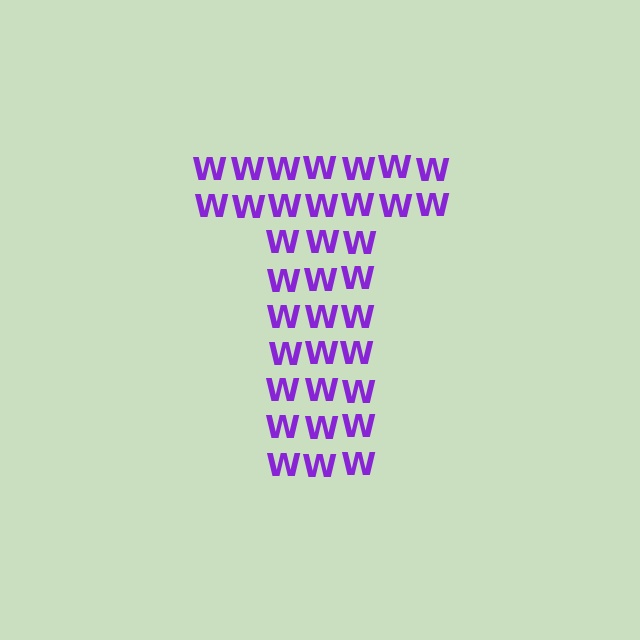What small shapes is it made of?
It is made of small letter W's.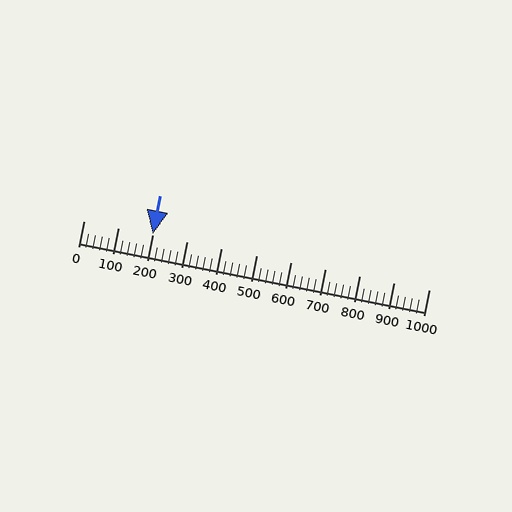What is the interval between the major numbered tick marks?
The major tick marks are spaced 100 units apart.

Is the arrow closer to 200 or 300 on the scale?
The arrow is closer to 200.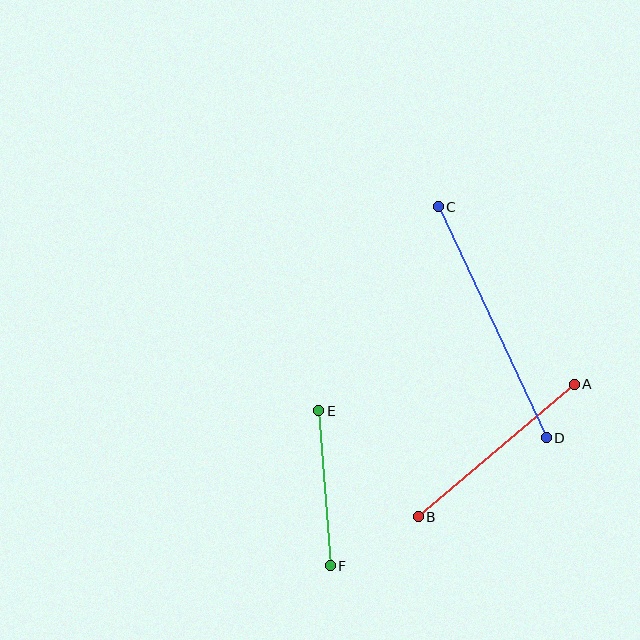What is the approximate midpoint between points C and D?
The midpoint is at approximately (492, 322) pixels.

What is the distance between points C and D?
The distance is approximately 255 pixels.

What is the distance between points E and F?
The distance is approximately 155 pixels.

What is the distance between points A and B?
The distance is approximately 205 pixels.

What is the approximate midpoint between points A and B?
The midpoint is at approximately (496, 451) pixels.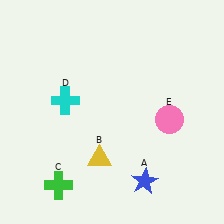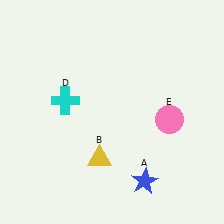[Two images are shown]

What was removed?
The green cross (C) was removed in Image 2.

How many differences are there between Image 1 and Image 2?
There is 1 difference between the two images.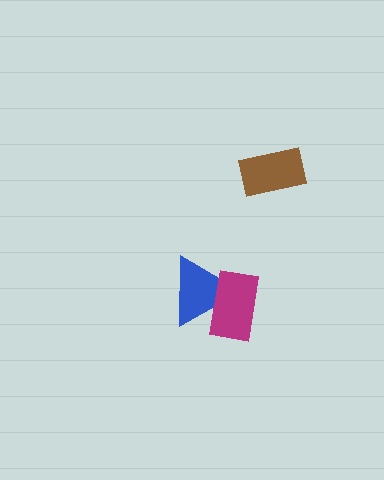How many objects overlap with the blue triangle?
1 object overlaps with the blue triangle.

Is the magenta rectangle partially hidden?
No, no other shape covers it.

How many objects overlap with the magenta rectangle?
1 object overlaps with the magenta rectangle.